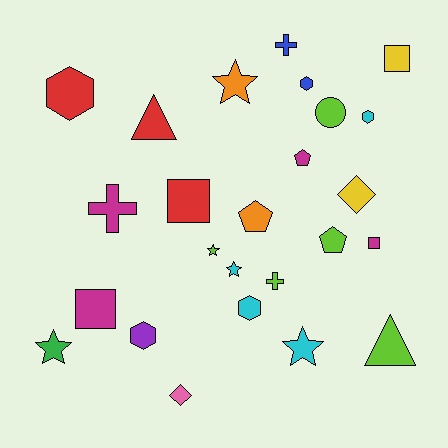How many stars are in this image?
There are 5 stars.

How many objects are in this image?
There are 25 objects.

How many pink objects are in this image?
There is 1 pink object.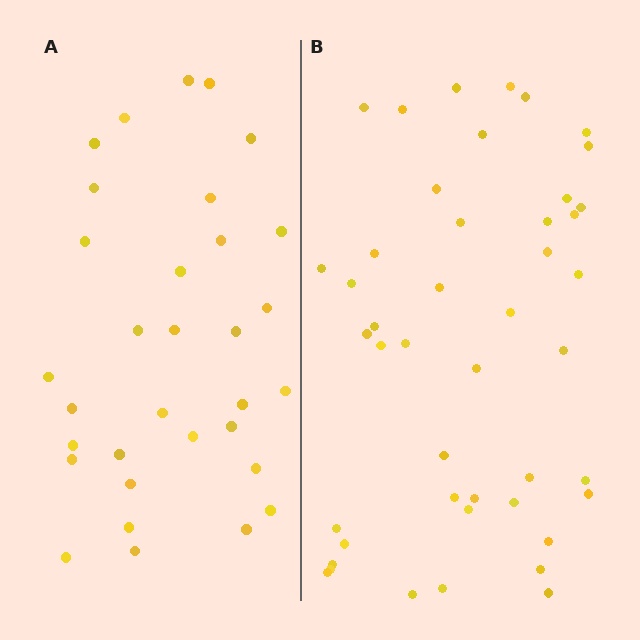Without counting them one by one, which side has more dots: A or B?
Region B (the right region) has more dots.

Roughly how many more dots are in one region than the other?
Region B has approximately 15 more dots than region A.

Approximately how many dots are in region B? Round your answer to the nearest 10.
About 40 dots. (The exact count is 45, which rounds to 40.)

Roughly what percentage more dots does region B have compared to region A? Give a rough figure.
About 40% more.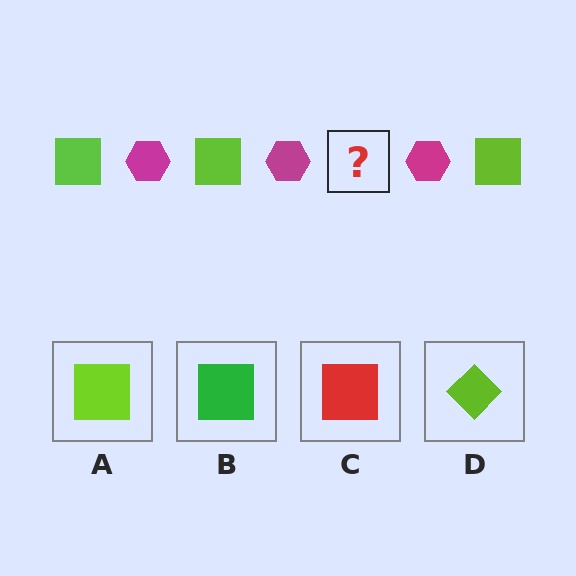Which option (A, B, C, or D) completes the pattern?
A.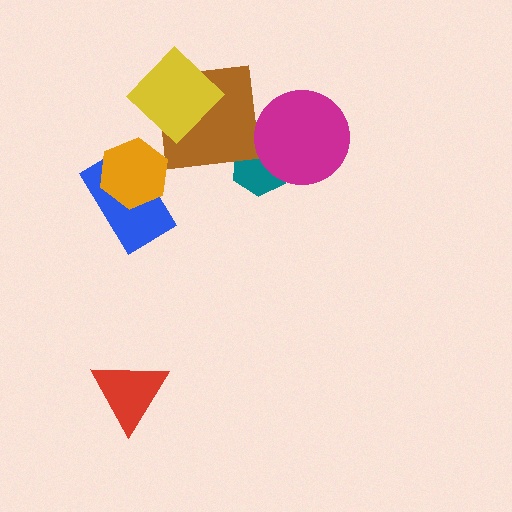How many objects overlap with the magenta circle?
1 object overlaps with the magenta circle.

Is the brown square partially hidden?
Yes, it is partially covered by another shape.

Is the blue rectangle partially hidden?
Yes, it is partially covered by another shape.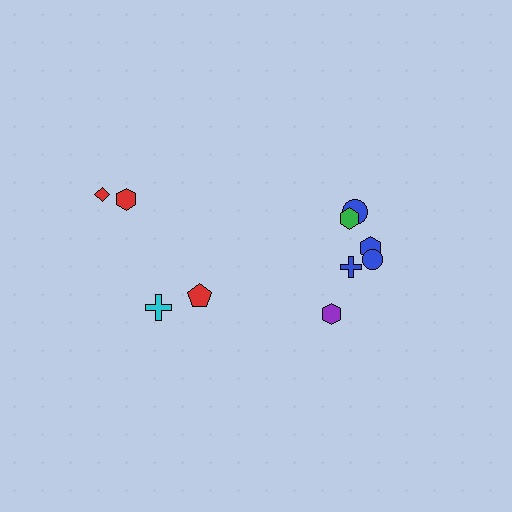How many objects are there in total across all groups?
There are 10 objects.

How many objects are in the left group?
There are 4 objects.